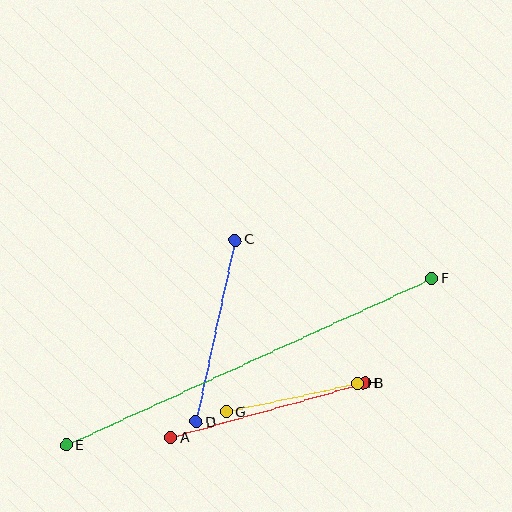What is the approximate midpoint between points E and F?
The midpoint is at approximately (249, 362) pixels.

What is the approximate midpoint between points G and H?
The midpoint is at approximately (292, 398) pixels.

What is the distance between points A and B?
The distance is approximately 202 pixels.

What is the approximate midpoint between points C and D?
The midpoint is at approximately (216, 331) pixels.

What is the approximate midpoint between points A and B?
The midpoint is at approximately (268, 410) pixels.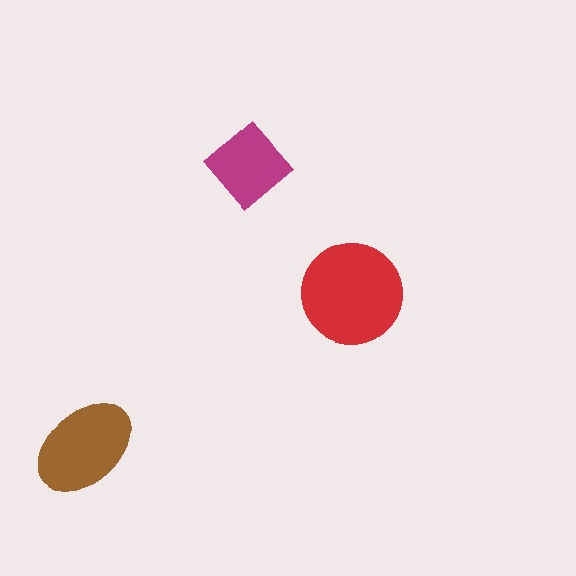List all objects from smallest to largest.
The magenta diamond, the brown ellipse, the red circle.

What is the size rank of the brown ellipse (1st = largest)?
2nd.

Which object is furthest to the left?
The brown ellipse is leftmost.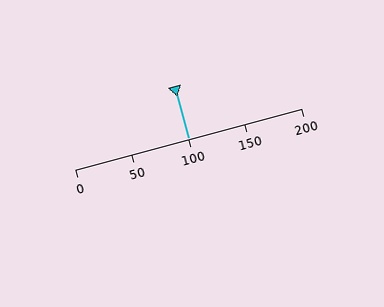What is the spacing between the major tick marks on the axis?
The major ticks are spaced 50 apart.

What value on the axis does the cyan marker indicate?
The marker indicates approximately 100.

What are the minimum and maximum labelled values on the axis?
The axis runs from 0 to 200.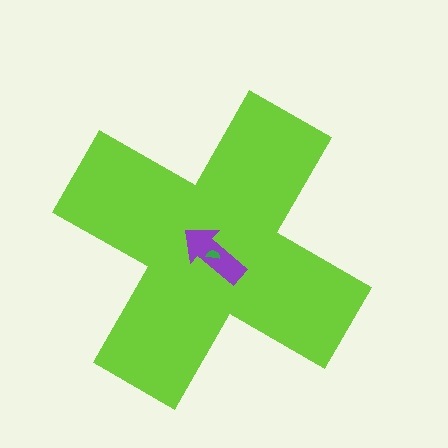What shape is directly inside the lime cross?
The purple arrow.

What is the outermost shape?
The lime cross.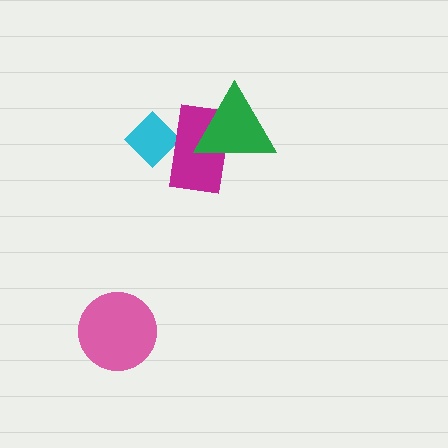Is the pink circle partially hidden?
No, no other shape covers it.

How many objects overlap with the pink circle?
0 objects overlap with the pink circle.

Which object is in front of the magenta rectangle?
The green triangle is in front of the magenta rectangle.